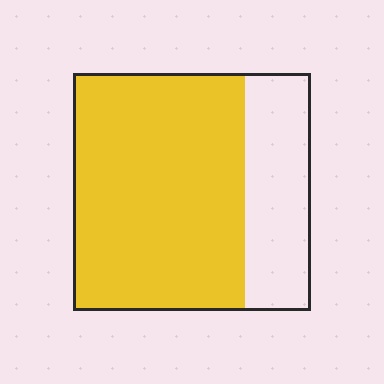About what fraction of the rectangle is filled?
About three quarters (3/4).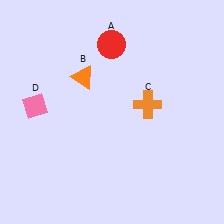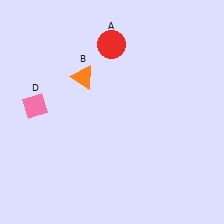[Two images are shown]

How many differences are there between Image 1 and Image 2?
There is 1 difference between the two images.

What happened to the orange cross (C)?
The orange cross (C) was removed in Image 2. It was in the top-right area of Image 1.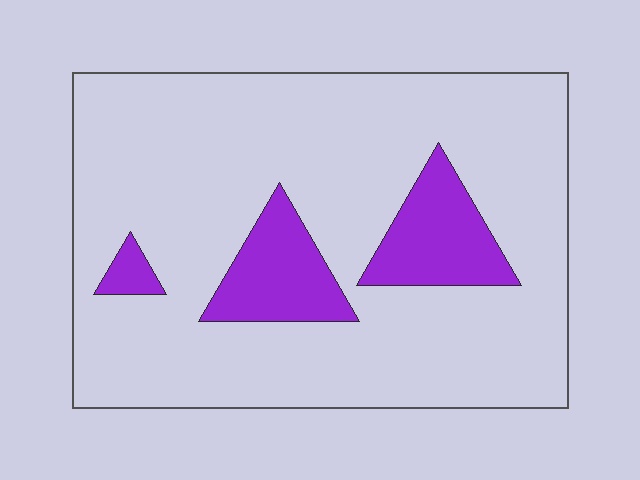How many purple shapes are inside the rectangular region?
3.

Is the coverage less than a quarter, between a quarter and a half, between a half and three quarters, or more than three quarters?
Less than a quarter.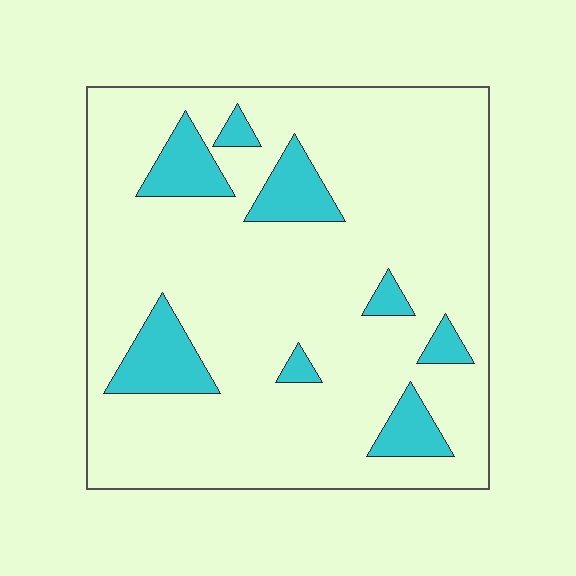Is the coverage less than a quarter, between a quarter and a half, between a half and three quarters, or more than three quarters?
Less than a quarter.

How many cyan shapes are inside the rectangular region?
8.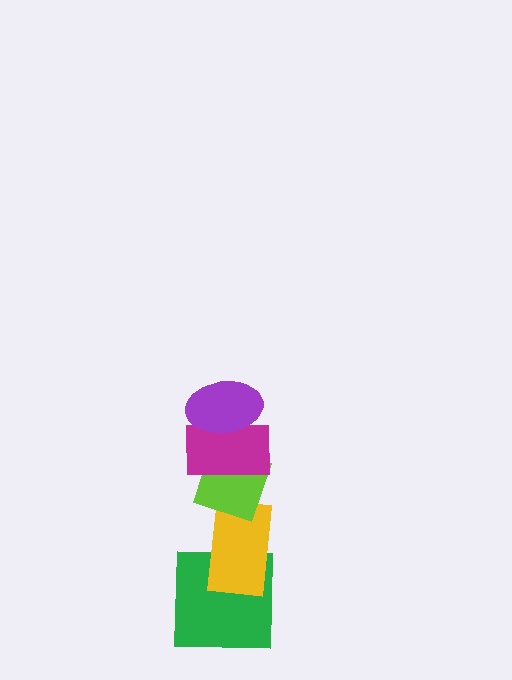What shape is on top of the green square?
The yellow rectangle is on top of the green square.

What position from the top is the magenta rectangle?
The magenta rectangle is 2nd from the top.